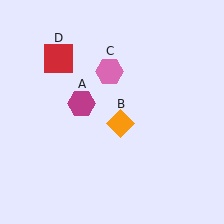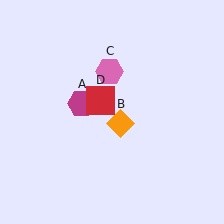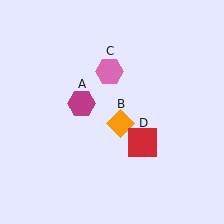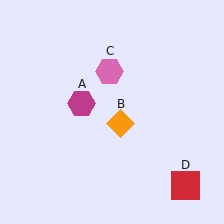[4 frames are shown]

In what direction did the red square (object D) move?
The red square (object D) moved down and to the right.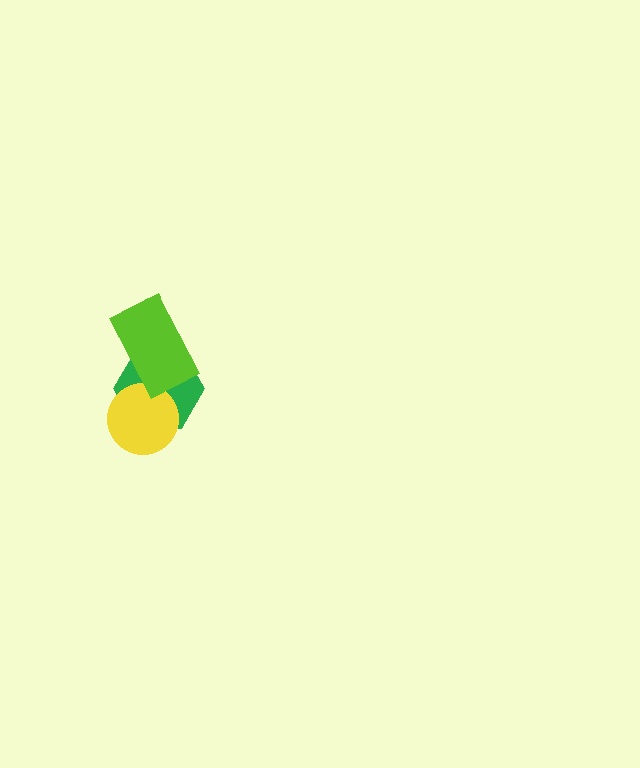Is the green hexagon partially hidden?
Yes, it is partially covered by another shape.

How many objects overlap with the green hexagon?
2 objects overlap with the green hexagon.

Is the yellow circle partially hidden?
No, no other shape covers it.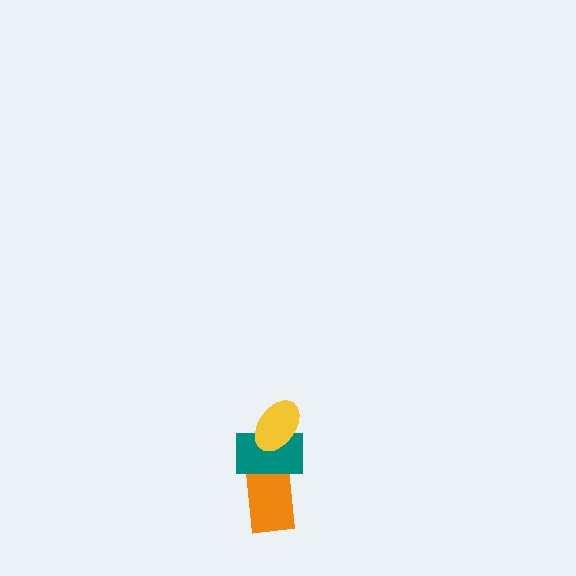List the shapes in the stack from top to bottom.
From top to bottom: the yellow ellipse, the teal rectangle, the orange rectangle.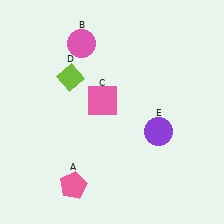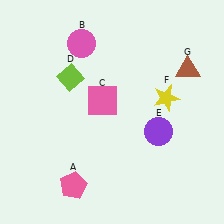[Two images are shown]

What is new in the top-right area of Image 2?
A brown triangle (G) was added in the top-right area of Image 2.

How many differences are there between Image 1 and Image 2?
There are 2 differences between the two images.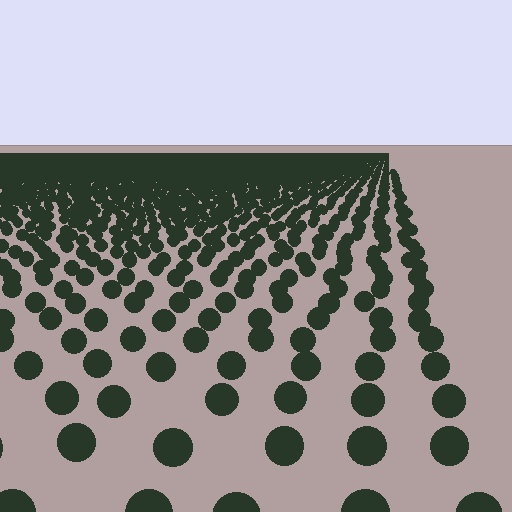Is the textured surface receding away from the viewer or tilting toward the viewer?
The surface is receding away from the viewer. Texture elements get smaller and denser toward the top.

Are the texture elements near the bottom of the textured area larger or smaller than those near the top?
Larger. Near the bottom, elements are closer to the viewer and appear at a bigger on-screen size.